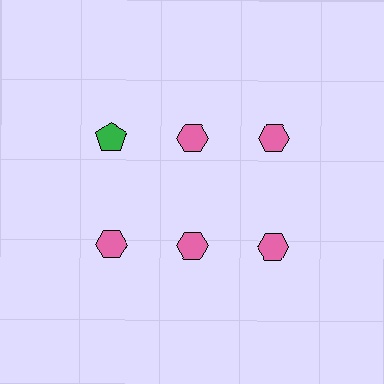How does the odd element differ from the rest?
It differs in both color (green instead of pink) and shape (pentagon instead of hexagon).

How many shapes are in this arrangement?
There are 6 shapes arranged in a grid pattern.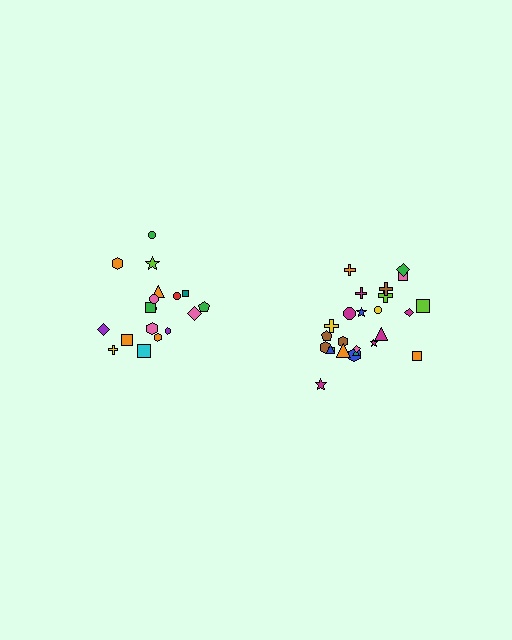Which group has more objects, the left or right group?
The right group.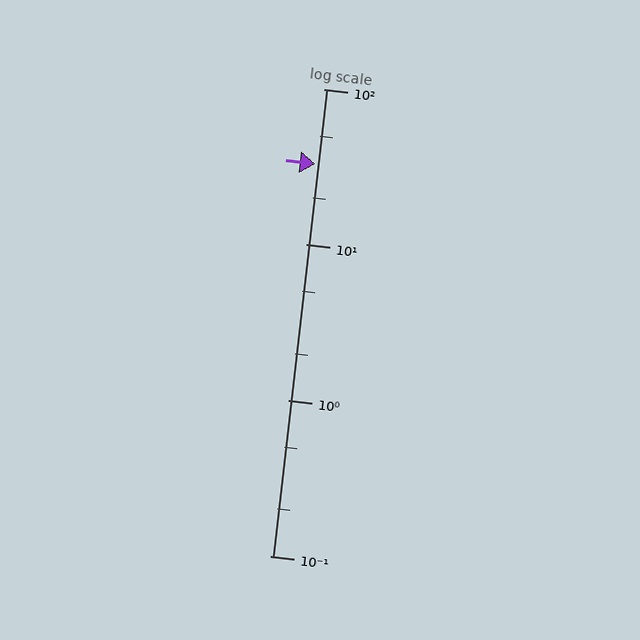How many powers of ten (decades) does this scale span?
The scale spans 3 decades, from 0.1 to 100.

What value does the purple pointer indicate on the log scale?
The pointer indicates approximately 33.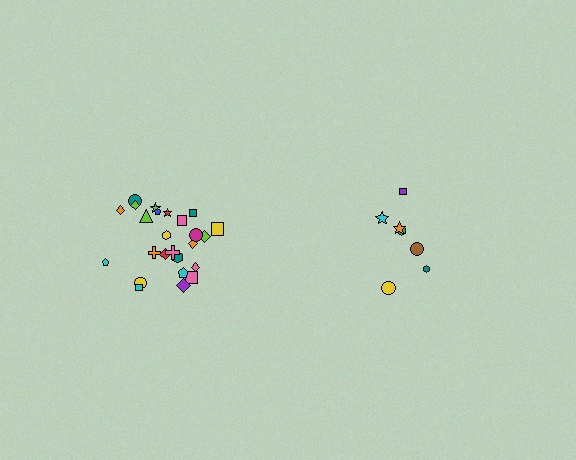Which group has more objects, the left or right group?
The left group.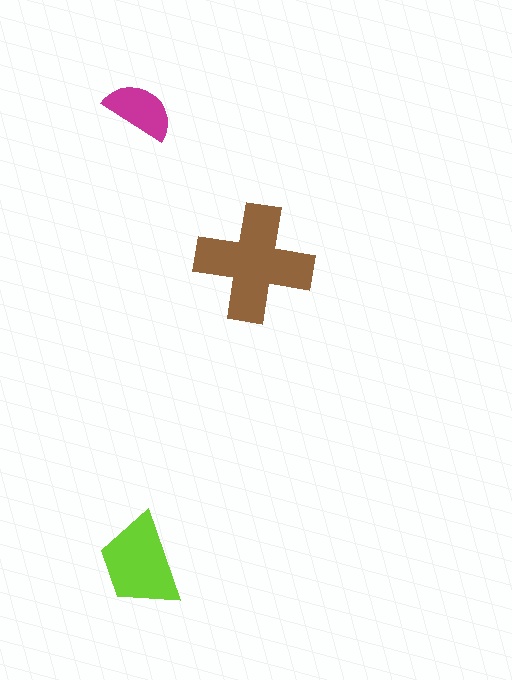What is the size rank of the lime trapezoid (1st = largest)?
2nd.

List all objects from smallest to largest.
The magenta semicircle, the lime trapezoid, the brown cross.